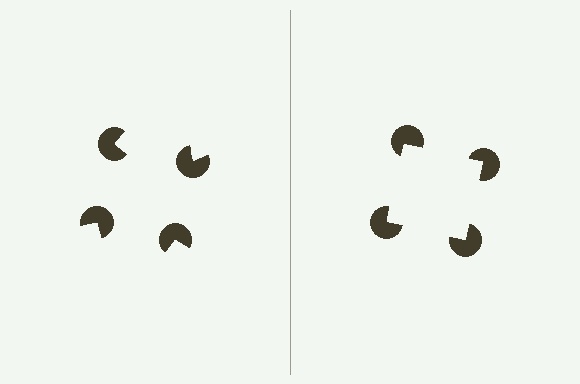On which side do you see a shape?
An illusory square appears on the right side. On the left side the wedge cuts are rotated, so no coherent shape forms.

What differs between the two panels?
The pac-man discs are positioned identically on both sides; only the wedge orientations differ. On the right they align to a square; on the left they are misaligned.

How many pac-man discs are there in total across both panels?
8 — 4 on each side.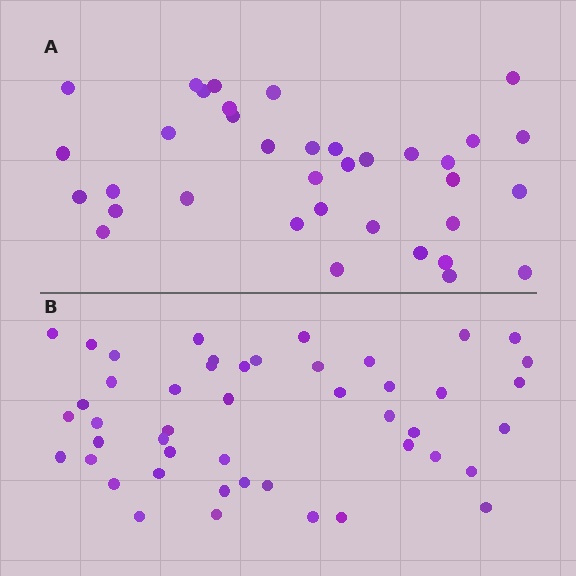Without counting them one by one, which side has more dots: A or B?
Region B (the bottom region) has more dots.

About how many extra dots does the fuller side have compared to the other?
Region B has roughly 12 or so more dots than region A.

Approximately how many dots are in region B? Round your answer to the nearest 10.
About 50 dots. (The exact count is 47, which rounds to 50.)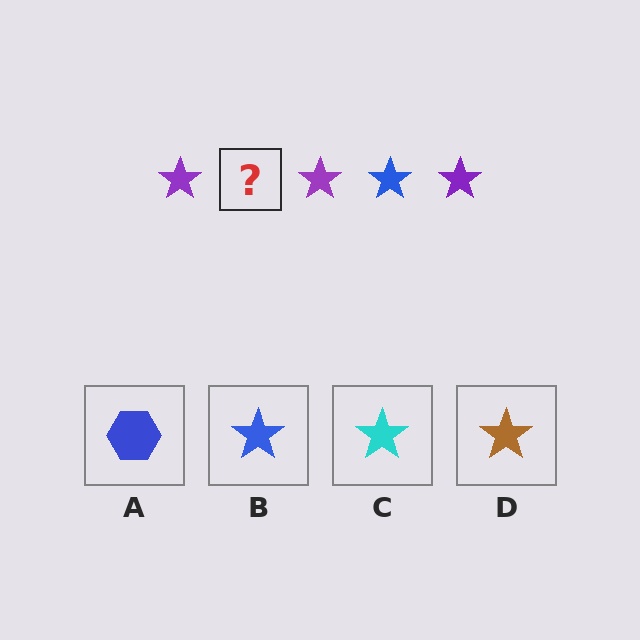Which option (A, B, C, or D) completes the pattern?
B.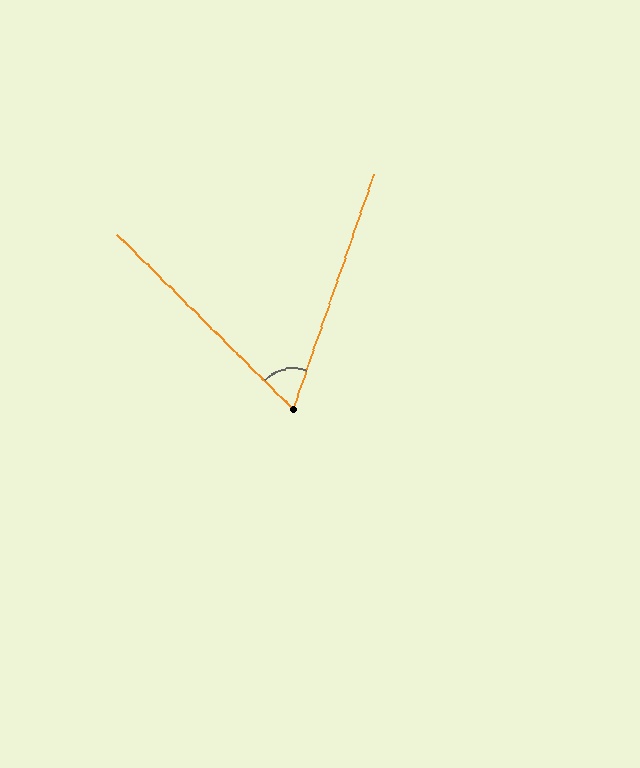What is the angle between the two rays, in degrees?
Approximately 64 degrees.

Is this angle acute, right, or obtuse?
It is acute.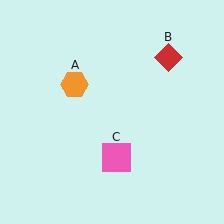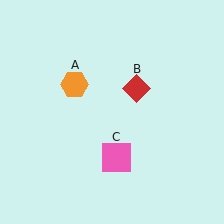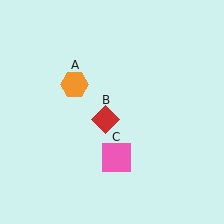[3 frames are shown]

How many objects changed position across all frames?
1 object changed position: red diamond (object B).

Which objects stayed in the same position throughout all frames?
Orange hexagon (object A) and pink square (object C) remained stationary.